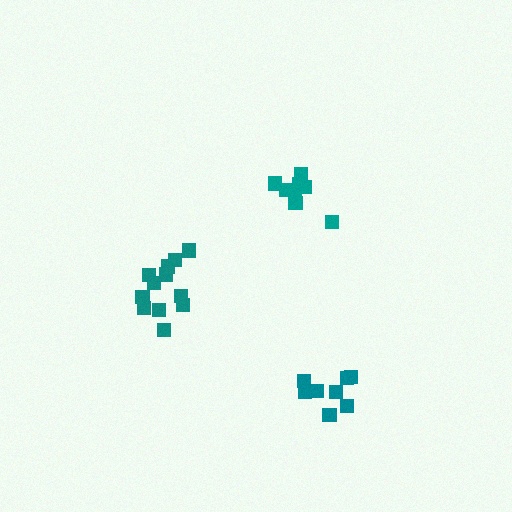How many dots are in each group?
Group 1: 8 dots, Group 2: 12 dots, Group 3: 8 dots (28 total).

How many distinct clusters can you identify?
There are 3 distinct clusters.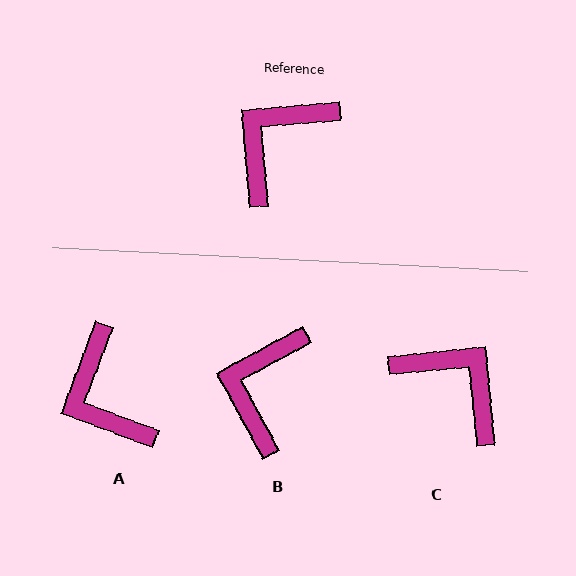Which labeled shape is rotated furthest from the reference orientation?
C, about 89 degrees away.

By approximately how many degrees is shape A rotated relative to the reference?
Approximately 64 degrees counter-clockwise.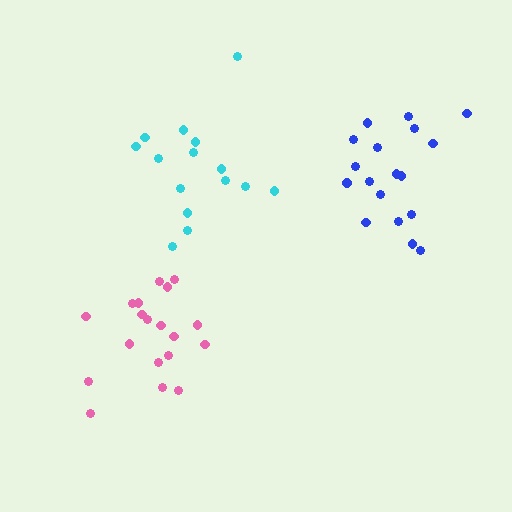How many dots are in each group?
Group 1: 19 dots, Group 2: 18 dots, Group 3: 15 dots (52 total).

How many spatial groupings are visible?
There are 3 spatial groupings.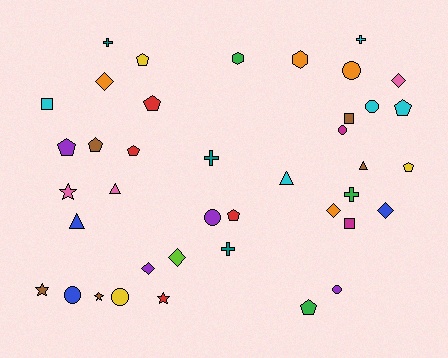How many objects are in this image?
There are 40 objects.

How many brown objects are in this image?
There are 5 brown objects.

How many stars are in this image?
There are 4 stars.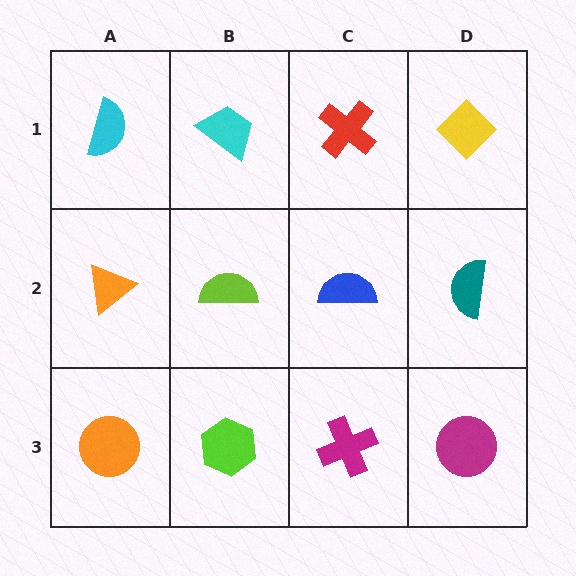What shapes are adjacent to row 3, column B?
A lime semicircle (row 2, column B), an orange circle (row 3, column A), a magenta cross (row 3, column C).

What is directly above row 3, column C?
A blue semicircle.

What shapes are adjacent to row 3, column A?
An orange triangle (row 2, column A), a lime hexagon (row 3, column B).